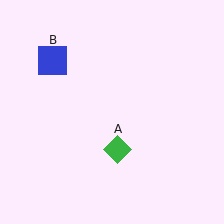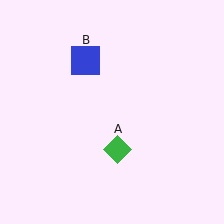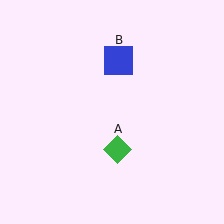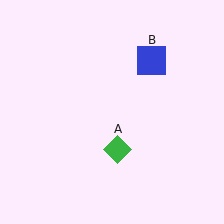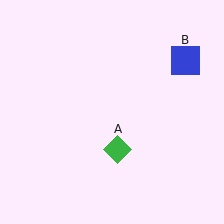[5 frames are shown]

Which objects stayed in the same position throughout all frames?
Green diamond (object A) remained stationary.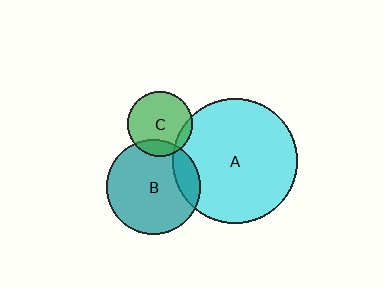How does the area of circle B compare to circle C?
Approximately 2.1 times.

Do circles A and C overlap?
Yes.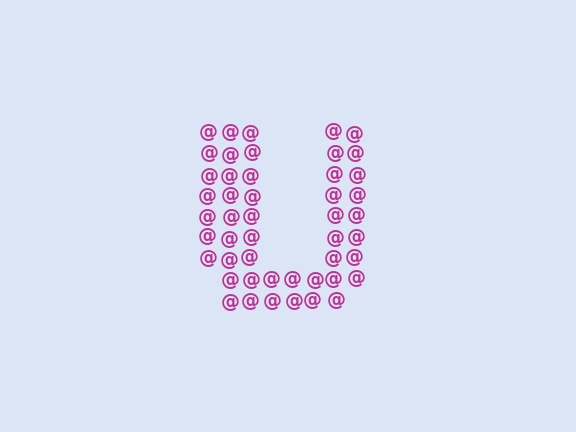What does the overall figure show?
The overall figure shows the letter U.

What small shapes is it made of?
It is made of small at signs.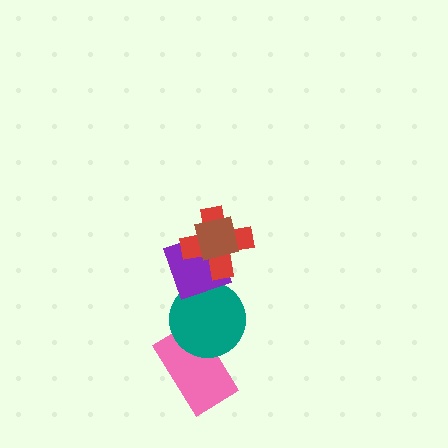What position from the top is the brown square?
The brown square is 1st from the top.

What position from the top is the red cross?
The red cross is 2nd from the top.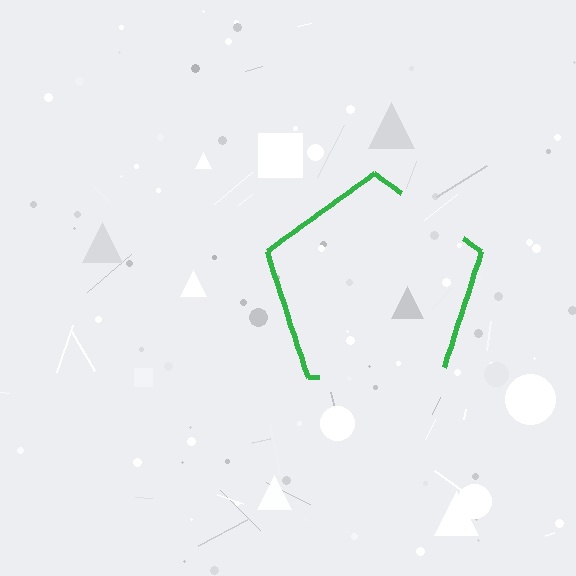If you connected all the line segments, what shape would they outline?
They would outline a pentagon.